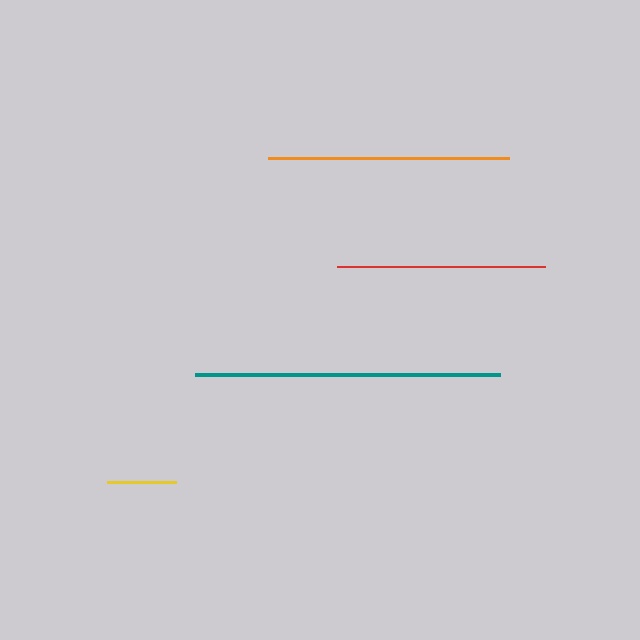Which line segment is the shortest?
The yellow line is the shortest at approximately 69 pixels.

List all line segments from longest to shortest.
From longest to shortest: teal, orange, red, yellow.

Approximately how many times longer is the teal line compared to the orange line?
The teal line is approximately 1.3 times the length of the orange line.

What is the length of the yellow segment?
The yellow segment is approximately 69 pixels long.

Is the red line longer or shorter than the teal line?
The teal line is longer than the red line.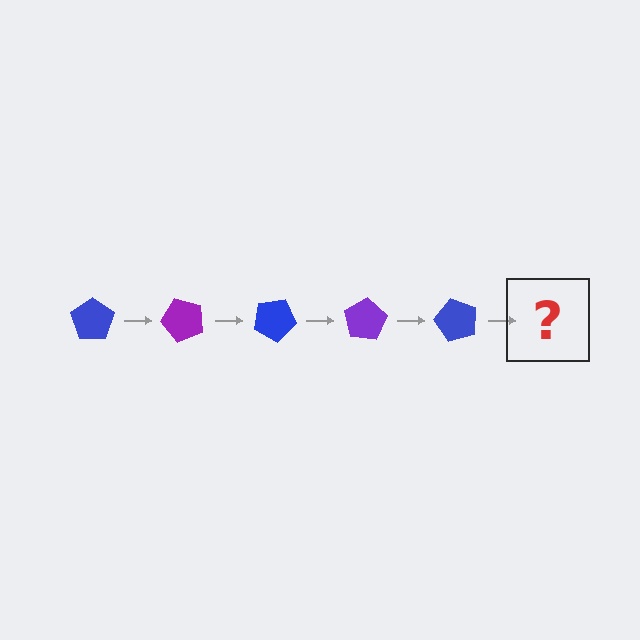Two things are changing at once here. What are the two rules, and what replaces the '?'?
The two rules are that it rotates 50 degrees each step and the color cycles through blue and purple. The '?' should be a purple pentagon, rotated 250 degrees from the start.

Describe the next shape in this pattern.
It should be a purple pentagon, rotated 250 degrees from the start.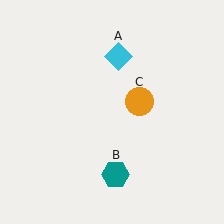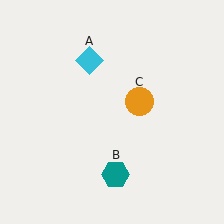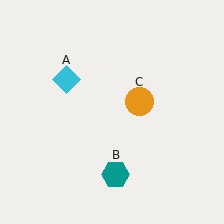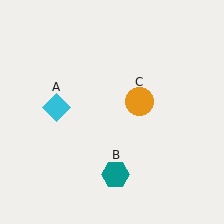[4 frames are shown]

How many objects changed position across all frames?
1 object changed position: cyan diamond (object A).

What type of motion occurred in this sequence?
The cyan diamond (object A) rotated counterclockwise around the center of the scene.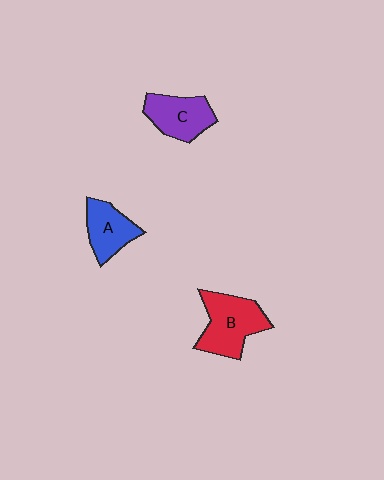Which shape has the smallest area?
Shape A (blue).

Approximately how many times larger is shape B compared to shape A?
Approximately 1.5 times.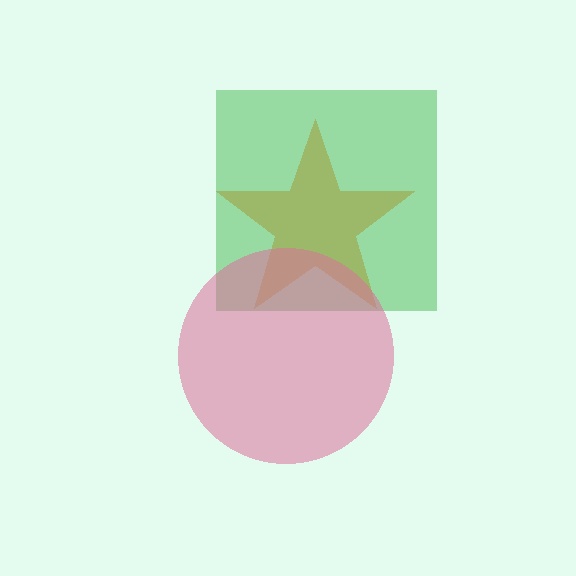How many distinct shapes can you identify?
There are 3 distinct shapes: an orange star, a green square, a pink circle.